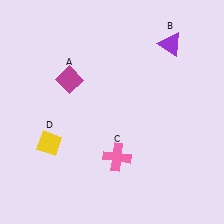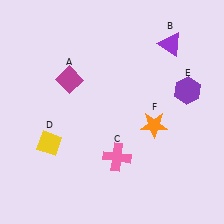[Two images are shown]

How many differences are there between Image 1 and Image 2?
There are 2 differences between the two images.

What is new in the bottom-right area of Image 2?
An orange star (F) was added in the bottom-right area of Image 2.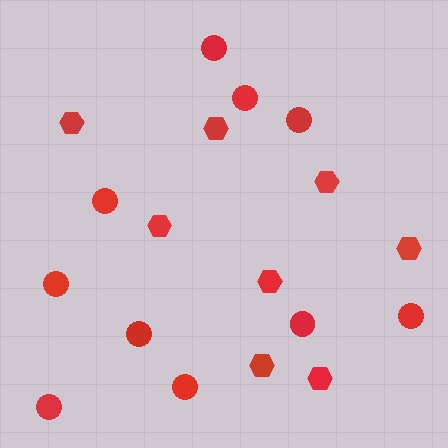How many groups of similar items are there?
There are 2 groups: one group of hexagons (8) and one group of circles (10).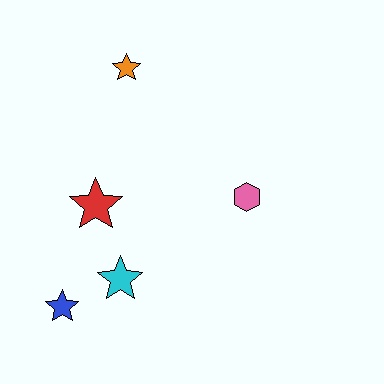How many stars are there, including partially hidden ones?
There are 4 stars.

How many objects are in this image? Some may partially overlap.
There are 5 objects.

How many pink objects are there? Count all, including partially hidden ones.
There is 1 pink object.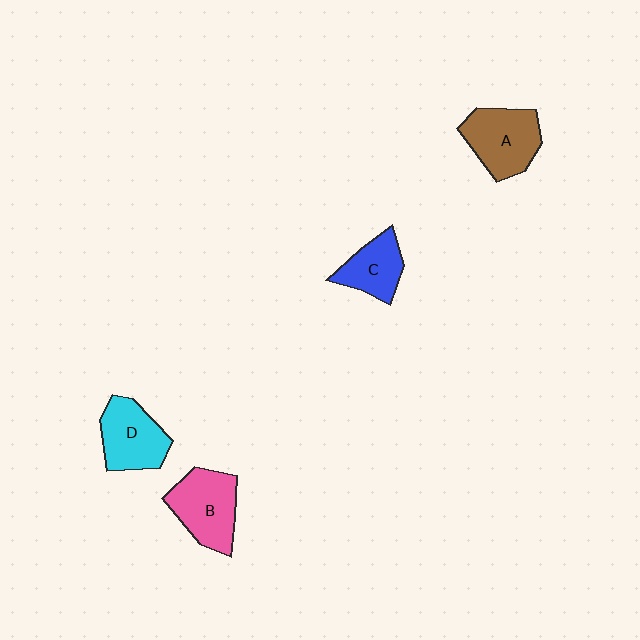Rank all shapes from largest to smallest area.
From largest to smallest: B (pink), A (brown), D (cyan), C (blue).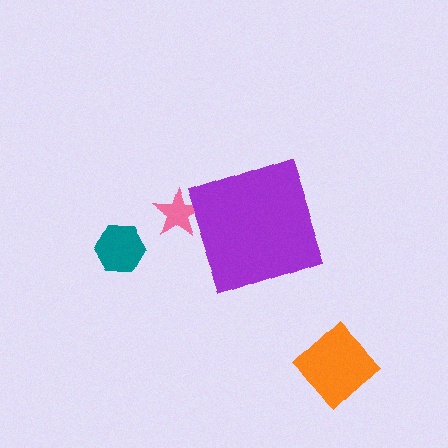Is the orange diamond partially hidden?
No, the orange diamond is fully visible.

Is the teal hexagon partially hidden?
No, the teal hexagon is fully visible.